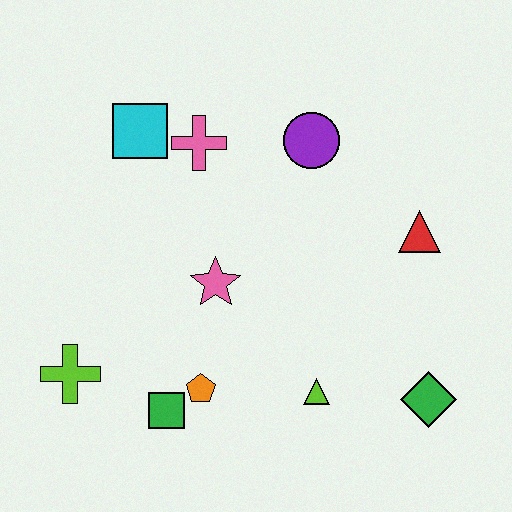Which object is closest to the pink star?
The orange pentagon is closest to the pink star.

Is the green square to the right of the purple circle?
No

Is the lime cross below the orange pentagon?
No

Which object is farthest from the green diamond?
The cyan square is farthest from the green diamond.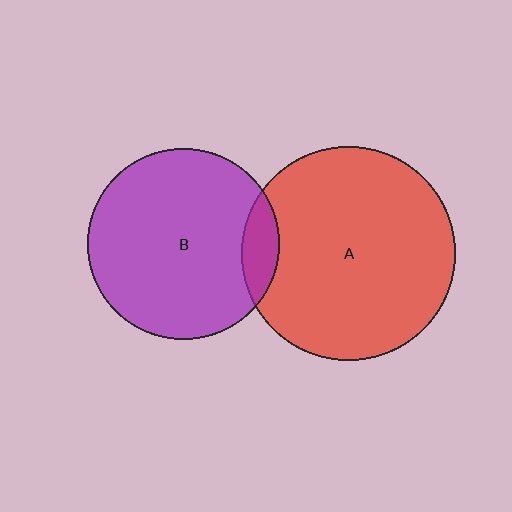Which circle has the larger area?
Circle A (red).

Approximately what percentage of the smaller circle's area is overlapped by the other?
Approximately 10%.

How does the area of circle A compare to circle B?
Approximately 1.2 times.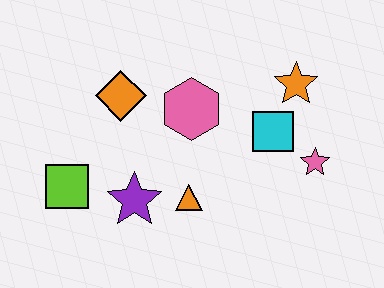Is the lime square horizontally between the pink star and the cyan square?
No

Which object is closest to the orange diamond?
The pink hexagon is closest to the orange diamond.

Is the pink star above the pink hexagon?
No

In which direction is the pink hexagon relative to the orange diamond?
The pink hexagon is to the right of the orange diamond.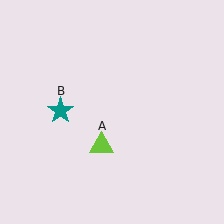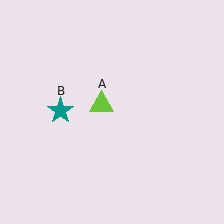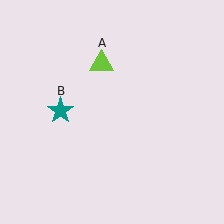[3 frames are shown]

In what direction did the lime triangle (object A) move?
The lime triangle (object A) moved up.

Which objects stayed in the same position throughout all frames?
Teal star (object B) remained stationary.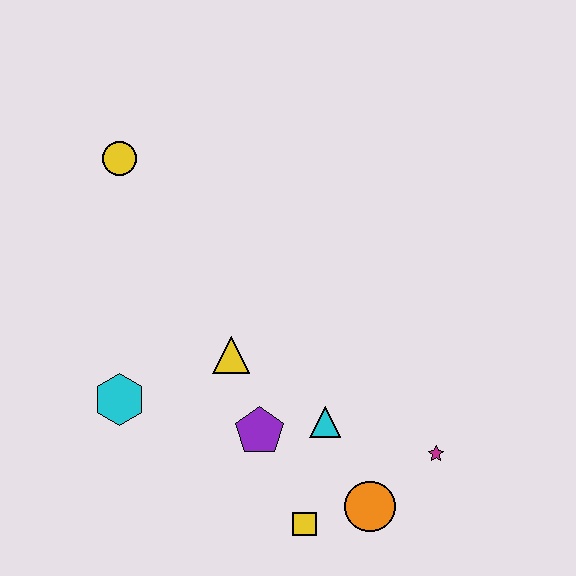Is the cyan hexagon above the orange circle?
Yes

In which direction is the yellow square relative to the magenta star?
The yellow square is to the left of the magenta star.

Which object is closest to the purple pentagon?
The cyan triangle is closest to the purple pentagon.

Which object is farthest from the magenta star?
The yellow circle is farthest from the magenta star.